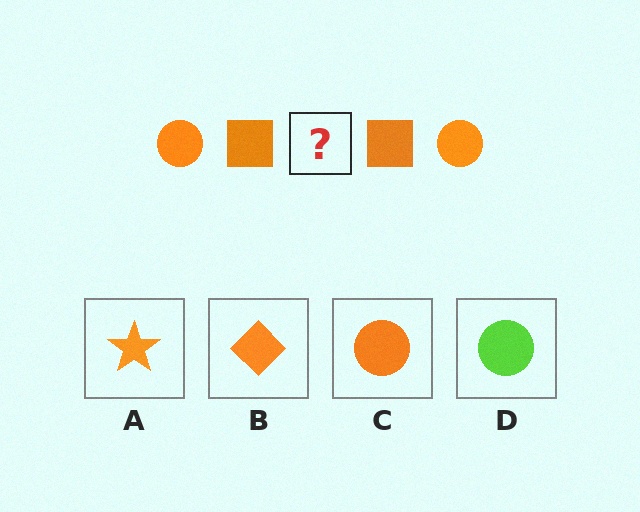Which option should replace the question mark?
Option C.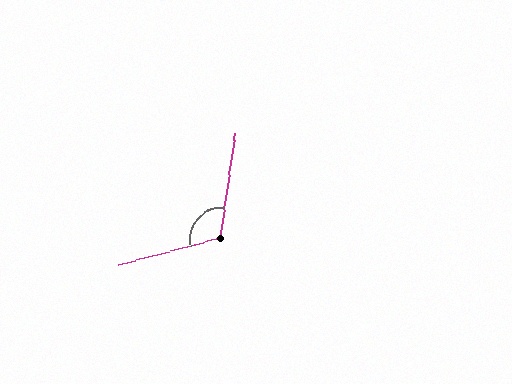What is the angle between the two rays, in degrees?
Approximately 113 degrees.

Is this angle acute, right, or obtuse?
It is obtuse.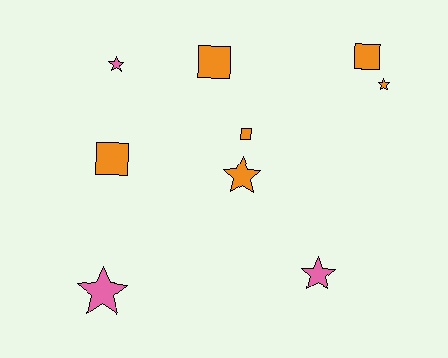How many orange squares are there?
There are 4 orange squares.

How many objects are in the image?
There are 9 objects.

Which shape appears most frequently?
Star, with 5 objects.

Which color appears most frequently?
Orange, with 6 objects.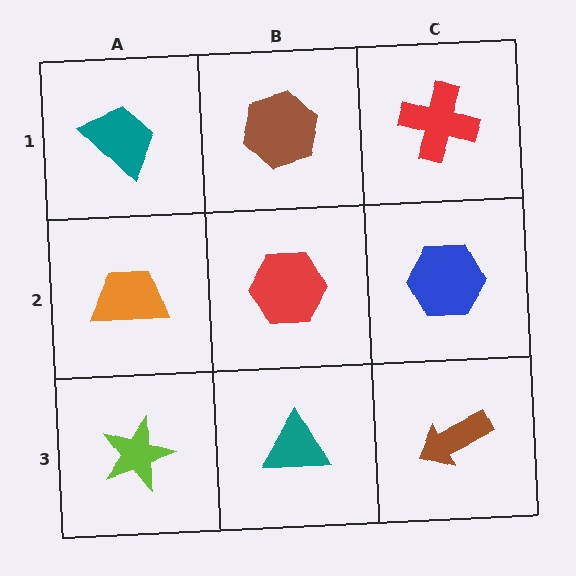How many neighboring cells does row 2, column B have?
4.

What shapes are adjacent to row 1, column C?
A blue hexagon (row 2, column C), a brown hexagon (row 1, column B).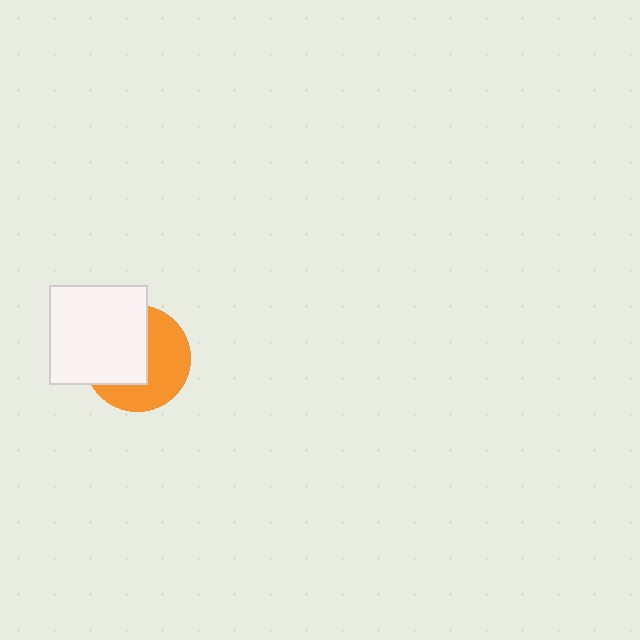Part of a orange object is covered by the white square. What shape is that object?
It is a circle.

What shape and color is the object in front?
The object in front is a white square.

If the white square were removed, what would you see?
You would see the complete orange circle.